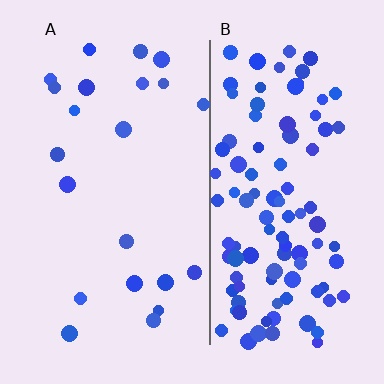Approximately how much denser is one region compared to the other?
Approximately 4.7× — region B over region A.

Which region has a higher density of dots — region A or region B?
B (the right).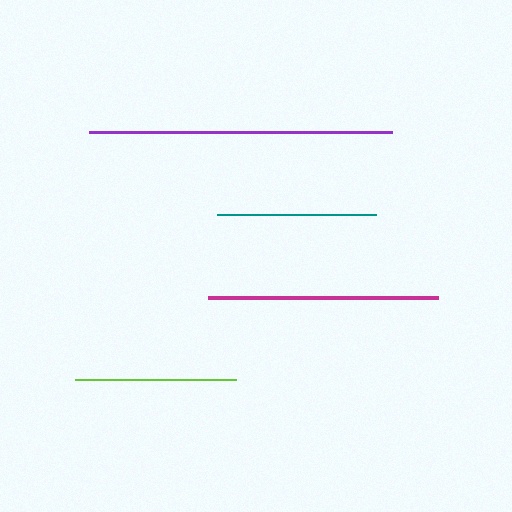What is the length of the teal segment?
The teal segment is approximately 160 pixels long.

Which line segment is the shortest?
The teal line is the shortest at approximately 160 pixels.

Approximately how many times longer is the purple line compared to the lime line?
The purple line is approximately 1.9 times the length of the lime line.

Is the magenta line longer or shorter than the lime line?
The magenta line is longer than the lime line.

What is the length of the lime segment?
The lime segment is approximately 162 pixels long.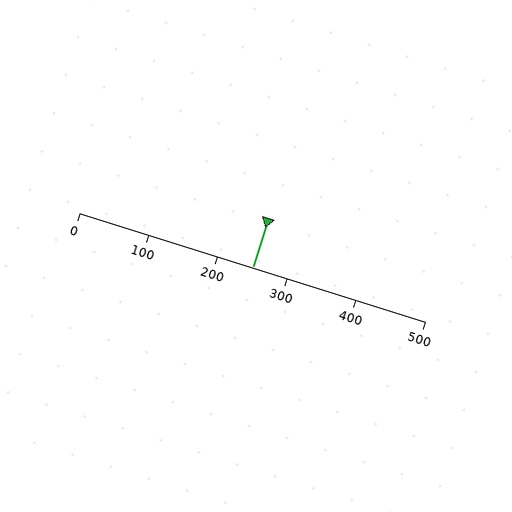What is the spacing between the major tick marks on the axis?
The major ticks are spaced 100 apart.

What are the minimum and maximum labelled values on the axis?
The axis runs from 0 to 500.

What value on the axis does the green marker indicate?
The marker indicates approximately 250.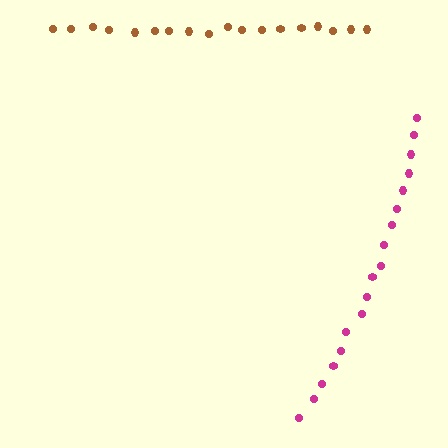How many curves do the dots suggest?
There are 2 distinct paths.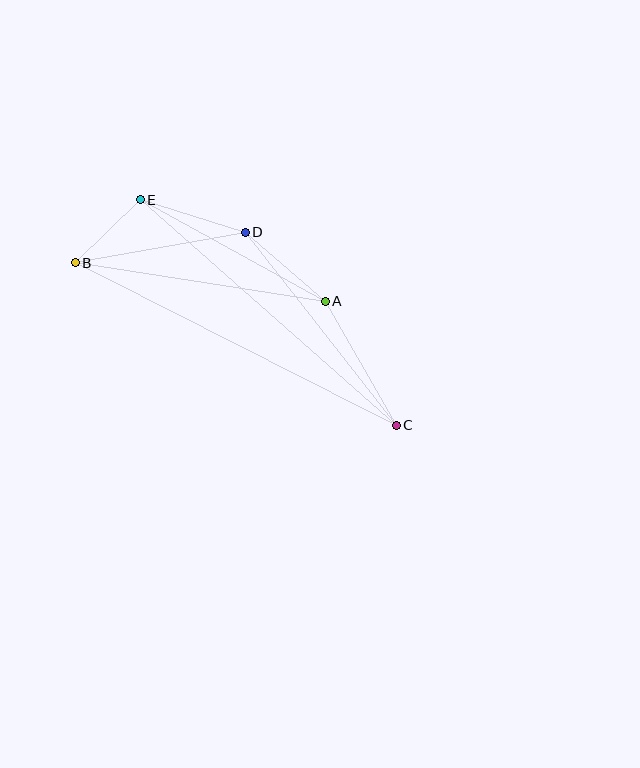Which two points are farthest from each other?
Points B and C are farthest from each other.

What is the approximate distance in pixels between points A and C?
The distance between A and C is approximately 143 pixels.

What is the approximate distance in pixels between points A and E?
The distance between A and E is approximately 211 pixels.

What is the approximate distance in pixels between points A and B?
The distance between A and B is approximately 253 pixels.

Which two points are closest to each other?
Points B and E are closest to each other.